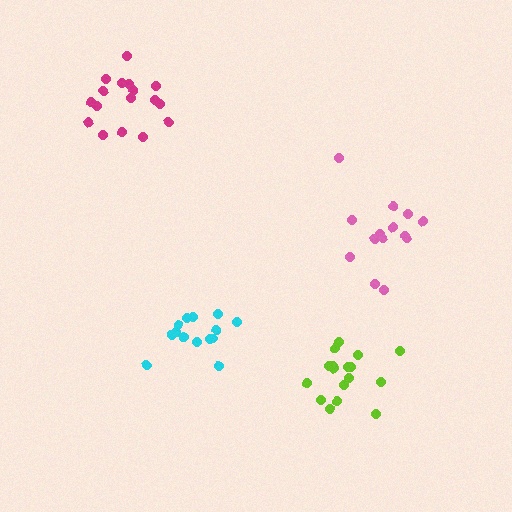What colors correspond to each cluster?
The clusters are colored: pink, cyan, lime, magenta.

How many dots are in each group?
Group 1: 14 dots, Group 2: 14 dots, Group 3: 18 dots, Group 4: 17 dots (63 total).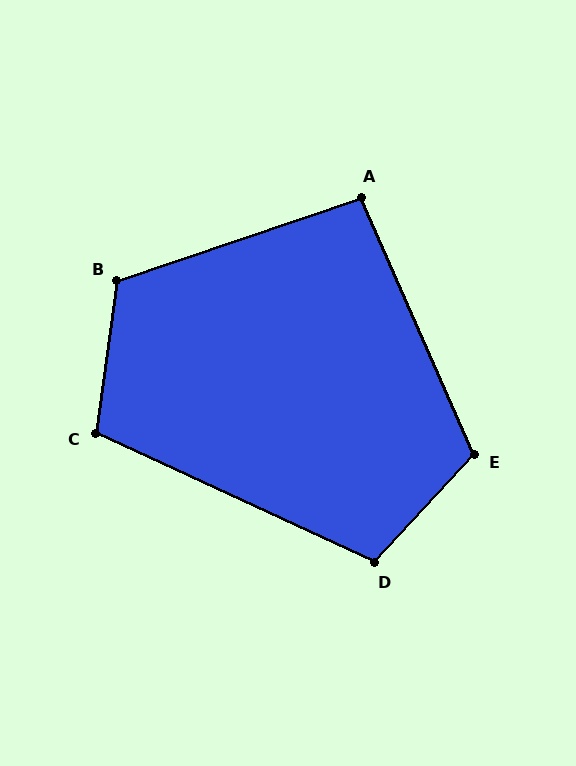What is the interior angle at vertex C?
Approximately 107 degrees (obtuse).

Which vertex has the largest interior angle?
B, at approximately 117 degrees.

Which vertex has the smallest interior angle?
A, at approximately 95 degrees.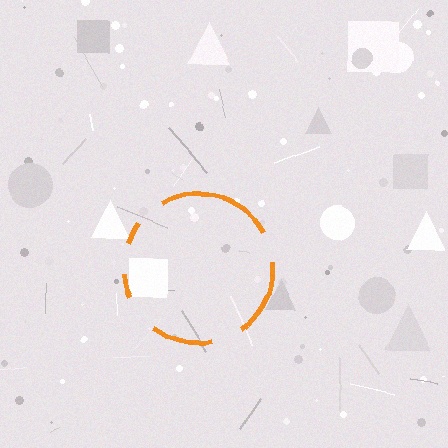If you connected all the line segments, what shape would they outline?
They would outline a circle.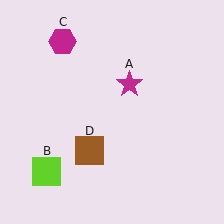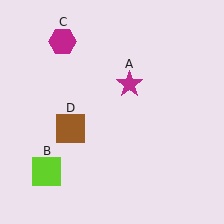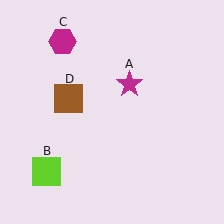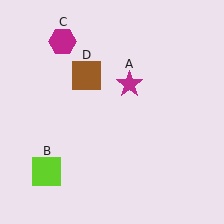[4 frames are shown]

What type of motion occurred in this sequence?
The brown square (object D) rotated clockwise around the center of the scene.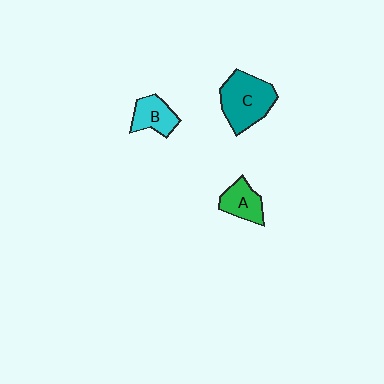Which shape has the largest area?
Shape C (teal).